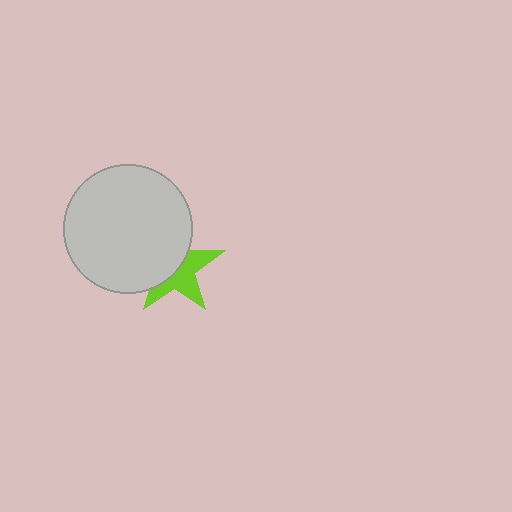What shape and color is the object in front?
The object in front is a light gray circle.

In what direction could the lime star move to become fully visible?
The lime star could move toward the lower-right. That would shift it out from behind the light gray circle entirely.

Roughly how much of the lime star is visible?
About half of it is visible (roughly 48%).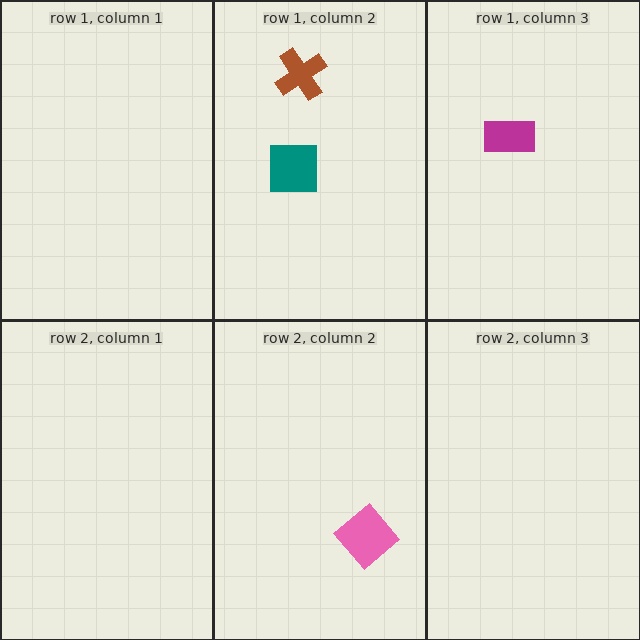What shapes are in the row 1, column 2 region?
The brown cross, the teal square.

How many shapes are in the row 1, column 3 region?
1.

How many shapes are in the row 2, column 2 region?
1.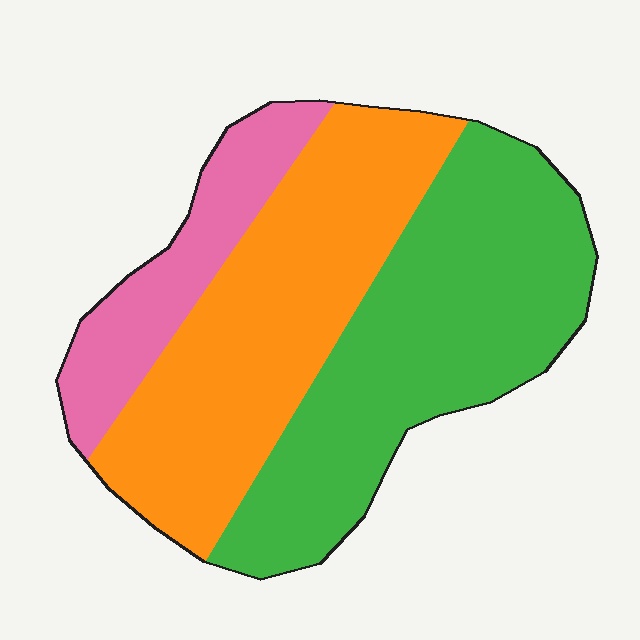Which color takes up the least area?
Pink, at roughly 15%.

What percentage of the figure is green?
Green covers about 45% of the figure.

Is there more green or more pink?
Green.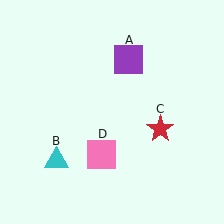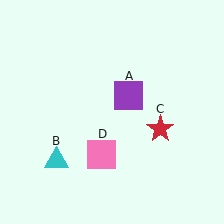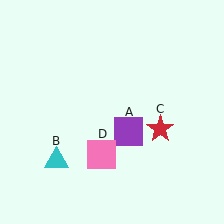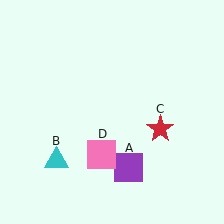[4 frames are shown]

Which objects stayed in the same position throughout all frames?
Cyan triangle (object B) and red star (object C) and pink square (object D) remained stationary.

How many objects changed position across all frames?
1 object changed position: purple square (object A).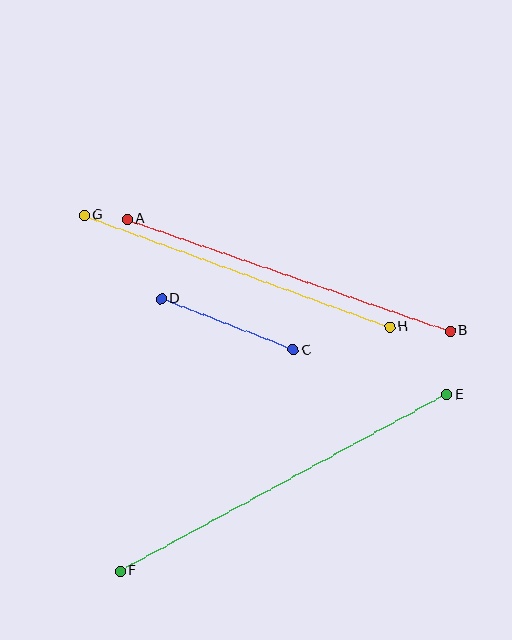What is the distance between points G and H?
The distance is approximately 325 pixels.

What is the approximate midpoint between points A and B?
The midpoint is at approximately (289, 275) pixels.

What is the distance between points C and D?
The distance is approximately 142 pixels.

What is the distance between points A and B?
The distance is approximately 341 pixels.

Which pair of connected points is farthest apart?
Points E and F are farthest apart.